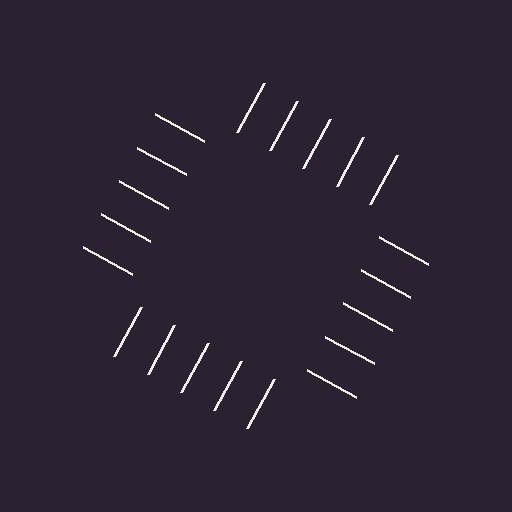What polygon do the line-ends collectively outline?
An illusory square — the line segments terminate on its edges but no continuous stroke is drawn.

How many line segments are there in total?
20 — 5 along each of the 4 edges.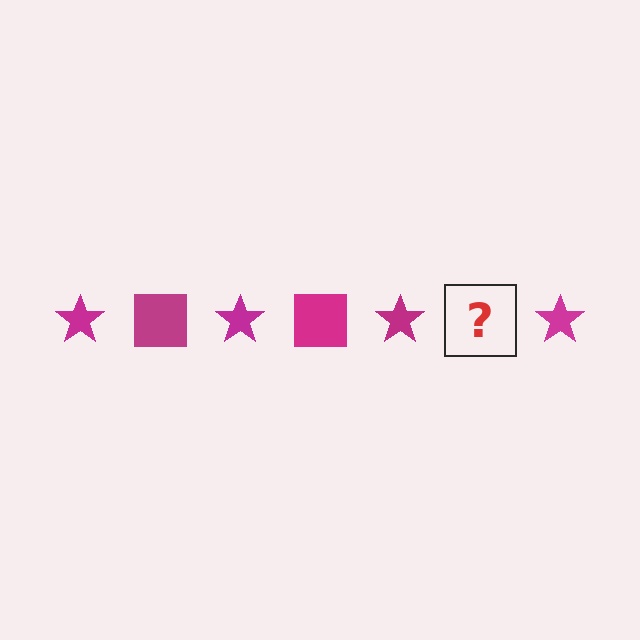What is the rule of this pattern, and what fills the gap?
The rule is that the pattern cycles through star, square shapes in magenta. The gap should be filled with a magenta square.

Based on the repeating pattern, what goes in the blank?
The blank should be a magenta square.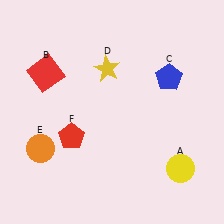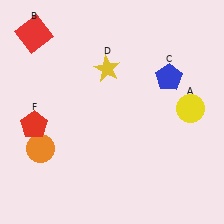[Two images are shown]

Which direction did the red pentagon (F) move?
The red pentagon (F) moved left.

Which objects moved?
The objects that moved are: the yellow circle (A), the red square (B), the red pentagon (F).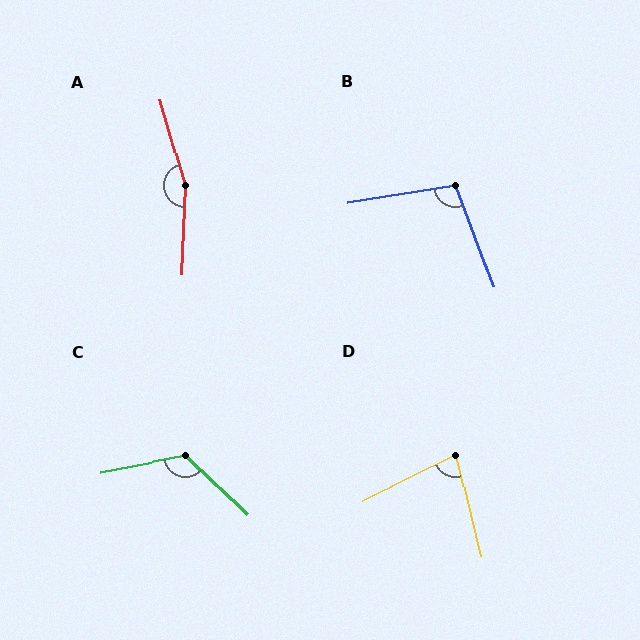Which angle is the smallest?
D, at approximately 77 degrees.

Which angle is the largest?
A, at approximately 162 degrees.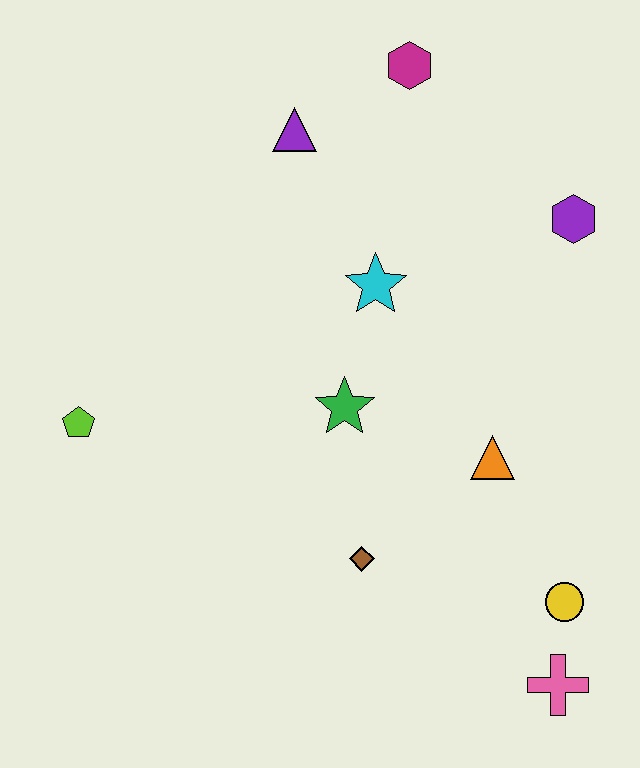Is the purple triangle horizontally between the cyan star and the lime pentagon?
Yes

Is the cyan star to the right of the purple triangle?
Yes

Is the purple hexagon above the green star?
Yes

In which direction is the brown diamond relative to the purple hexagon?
The brown diamond is below the purple hexagon.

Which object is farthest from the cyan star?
The pink cross is farthest from the cyan star.